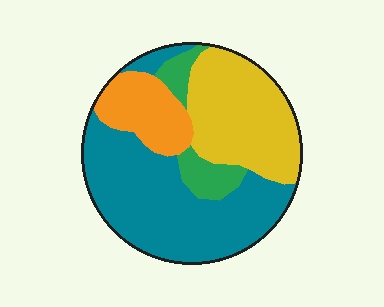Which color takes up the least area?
Green, at roughly 10%.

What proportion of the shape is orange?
Orange takes up less than a sixth of the shape.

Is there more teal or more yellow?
Teal.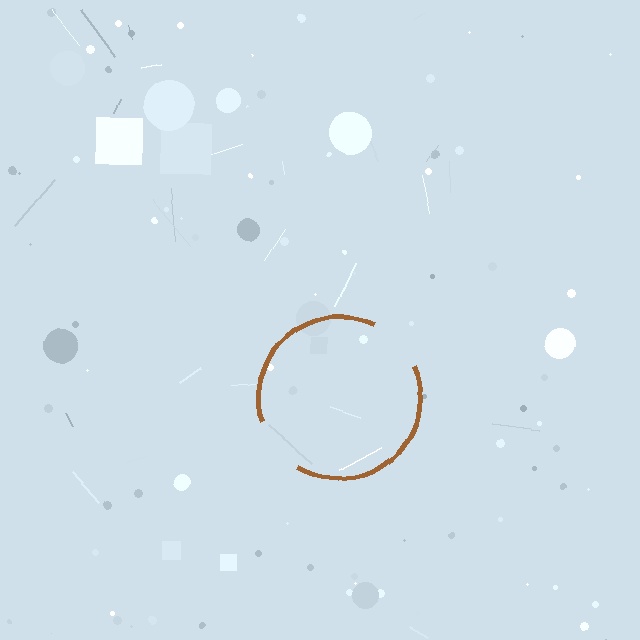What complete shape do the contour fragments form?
The contour fragments form a circle.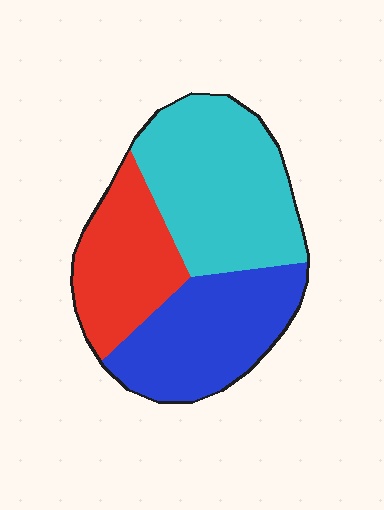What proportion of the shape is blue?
Blue covers 32% of the shape.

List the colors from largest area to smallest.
From largest to smallest: cyan, blue, red.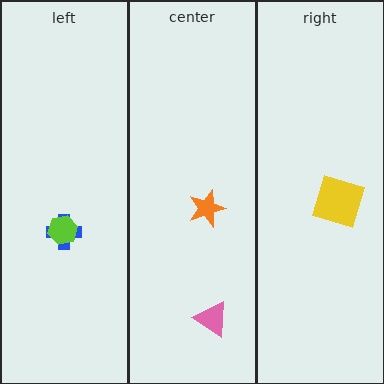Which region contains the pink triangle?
The center region.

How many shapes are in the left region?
2.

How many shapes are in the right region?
1.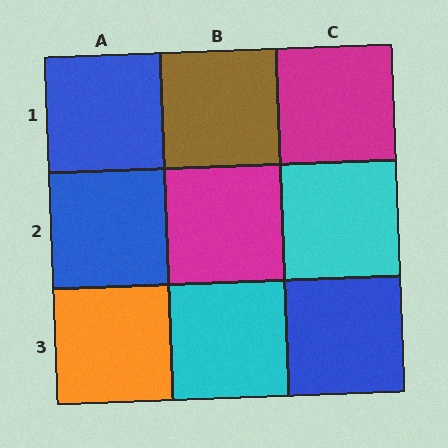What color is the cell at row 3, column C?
Blue.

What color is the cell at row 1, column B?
Brown.